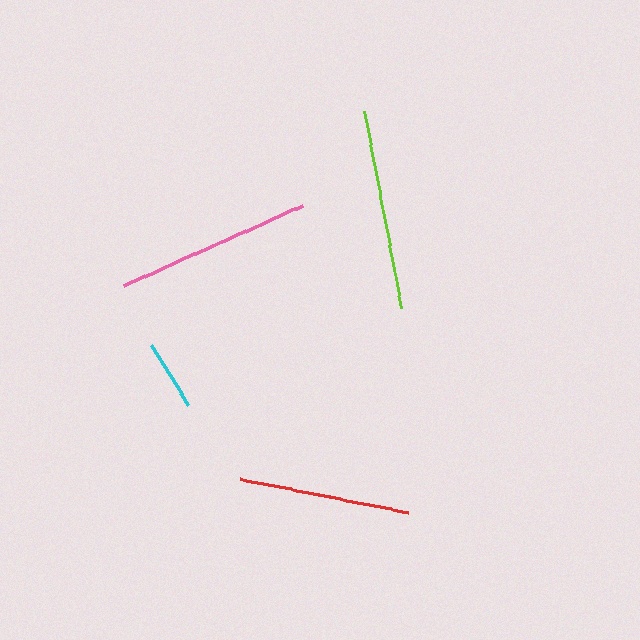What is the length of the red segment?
The red segment is approximately 172 pixels long.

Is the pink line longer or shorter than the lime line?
The lime line is longer than the pink line.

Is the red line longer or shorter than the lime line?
The lime line is longer than the red line.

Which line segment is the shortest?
The cyan line is the shortest at approximately 71 pixels.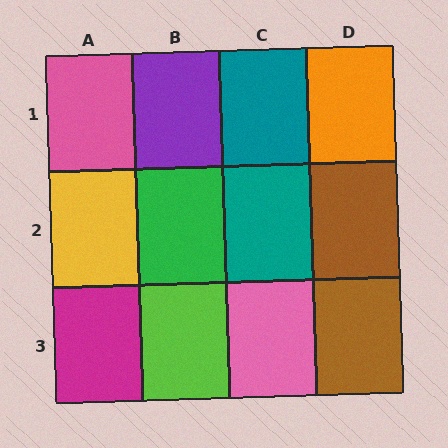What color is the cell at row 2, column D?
Brown.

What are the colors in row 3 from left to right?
Magenta, lime, pink, brown.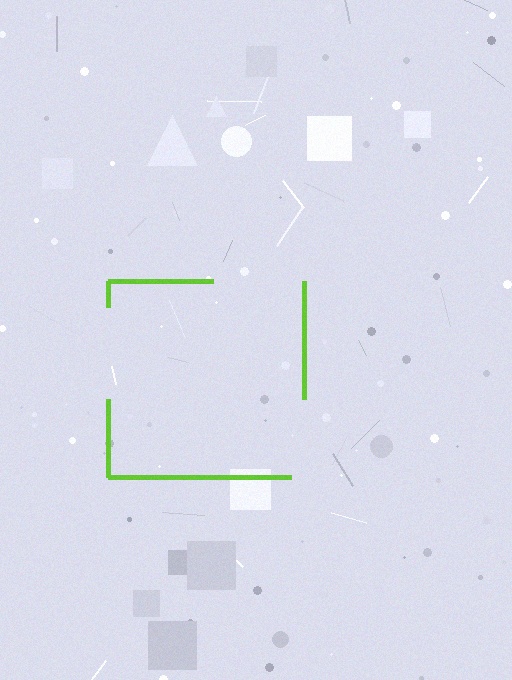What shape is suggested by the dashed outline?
The dashed outline suggests a square.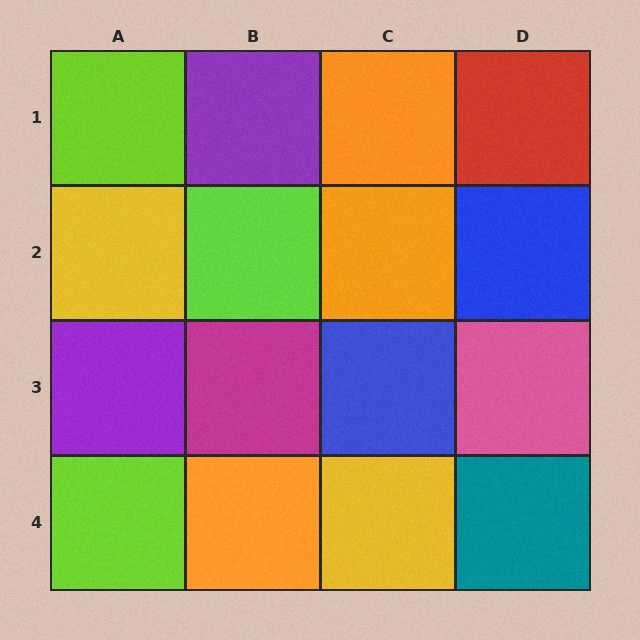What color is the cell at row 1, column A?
Lime.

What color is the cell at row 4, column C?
Yellow.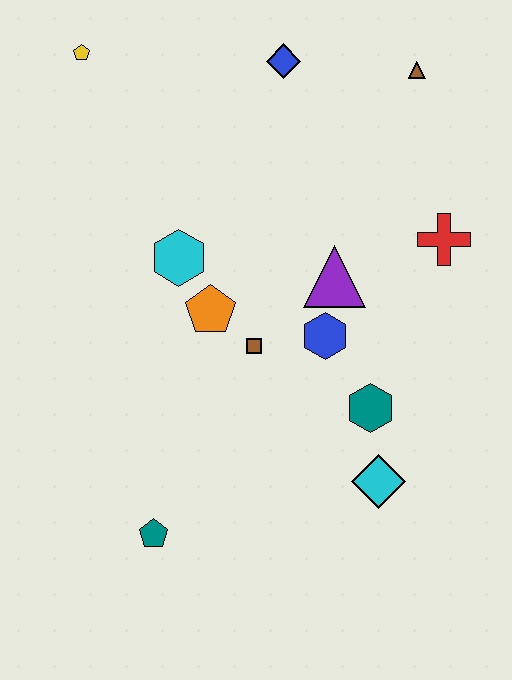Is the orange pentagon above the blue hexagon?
Yes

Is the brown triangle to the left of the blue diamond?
No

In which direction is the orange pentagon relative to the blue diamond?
The orange pentagon is below the blue diamond.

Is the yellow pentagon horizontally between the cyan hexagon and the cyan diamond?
No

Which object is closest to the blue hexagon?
The purple triangle is closest to the blue hexagon.